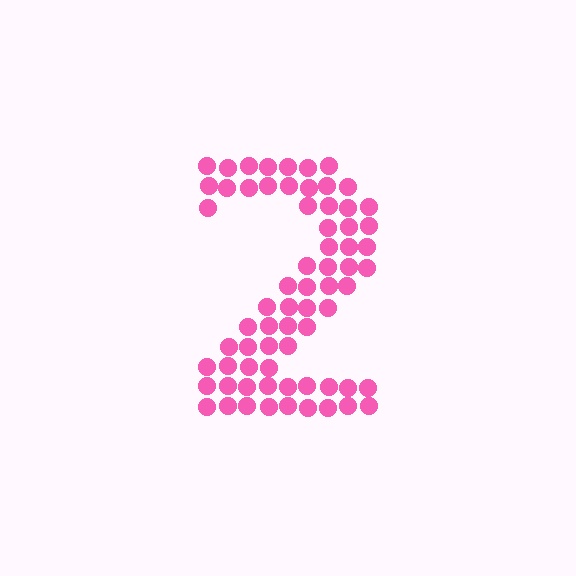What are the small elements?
The small elements are circles.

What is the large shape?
The large shape is the digit 2.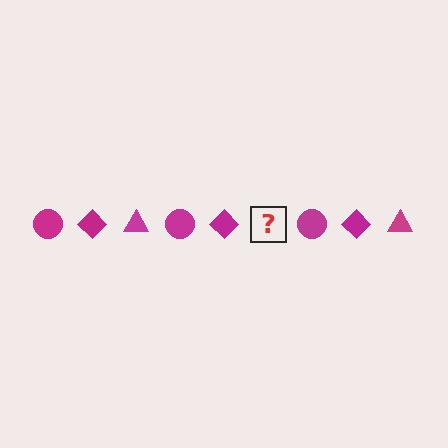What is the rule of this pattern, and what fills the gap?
The rule is that the pattern cycles through circle, diamond, triangle shapes in magenta. The gap should be filled with a magenta triangle.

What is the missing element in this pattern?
The missing element is a magenta triangle.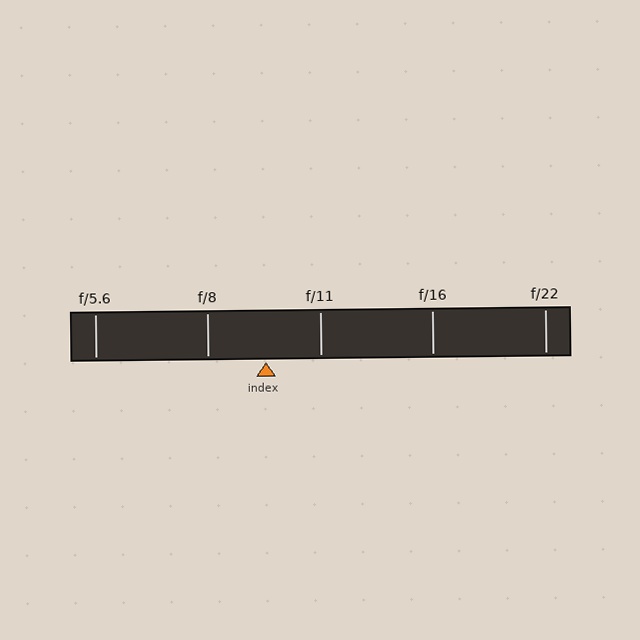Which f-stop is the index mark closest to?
The index mark is closest to f/11.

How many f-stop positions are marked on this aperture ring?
There are 5 f-stop positions marked.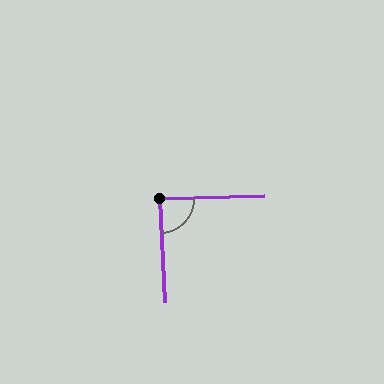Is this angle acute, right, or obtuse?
It is approximately a right angle.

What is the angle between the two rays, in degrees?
Approximately 89 degrees.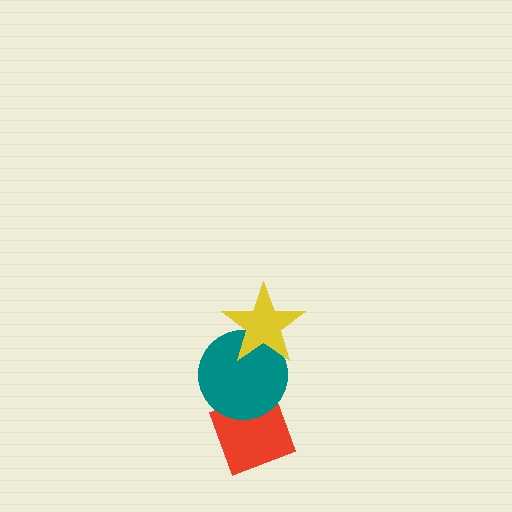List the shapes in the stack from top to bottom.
From top to bottom: the yellow star, the teal circle, the red diamond.